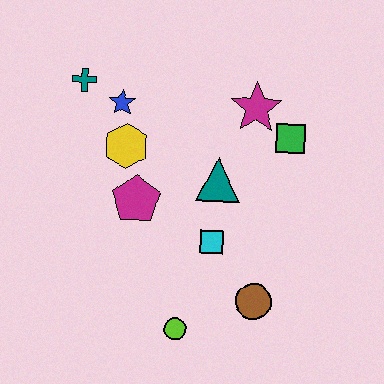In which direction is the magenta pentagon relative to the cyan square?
The magenta pentagon is to the left of the cyan square.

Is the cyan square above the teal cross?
No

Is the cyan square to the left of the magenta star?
Yes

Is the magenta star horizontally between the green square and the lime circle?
Yes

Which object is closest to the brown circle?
The cyan square is closest to the brown circle.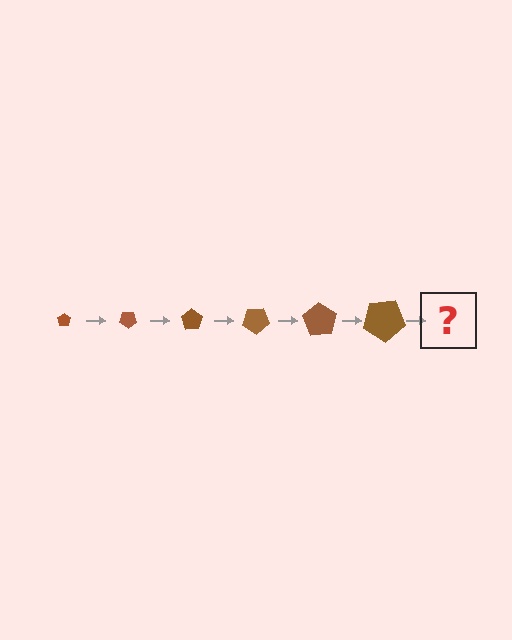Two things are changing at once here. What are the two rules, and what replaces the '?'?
The two rules are that the pentagon grows larger each step and it rotates 35 degrees each step. The '?' should be a pentagon, larger than the previous one and rotated 210 degrees from the start.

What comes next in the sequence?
The next element should be a pentagon, larger than the previous one and rotated 210 degrees from the start.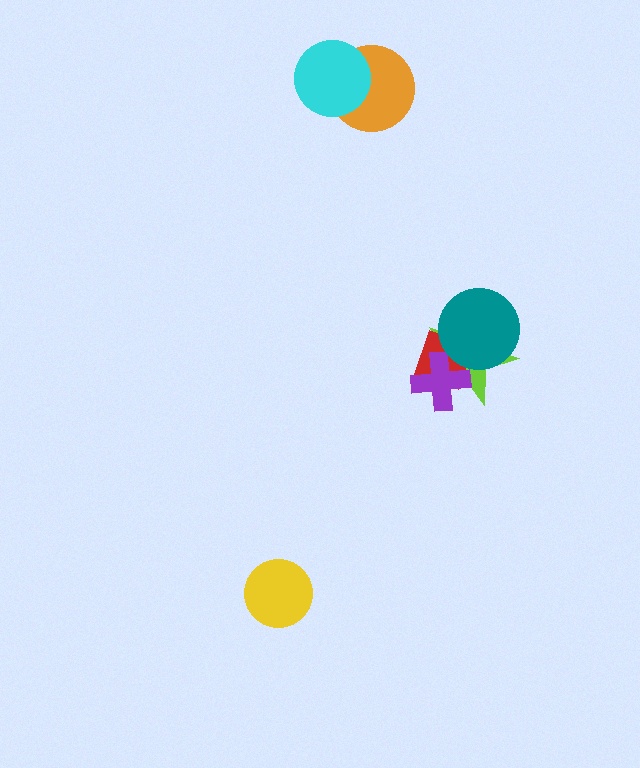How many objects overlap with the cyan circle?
1 object overlaps with the cyan circle.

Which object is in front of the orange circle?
The cyan circle is in front of the orange circle.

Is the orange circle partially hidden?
Yes, it is partially covered by another shape.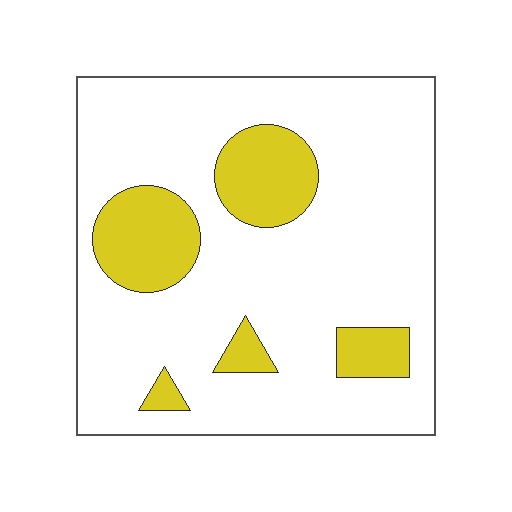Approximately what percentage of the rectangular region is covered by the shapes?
Approximately 20%.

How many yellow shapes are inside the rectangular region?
5.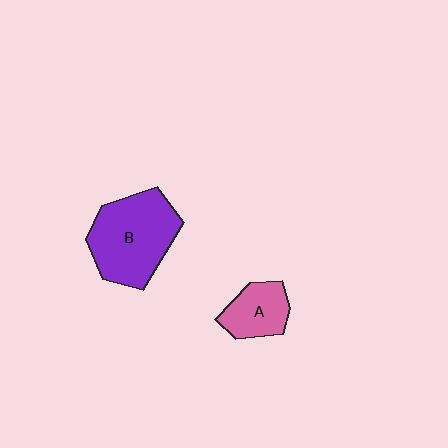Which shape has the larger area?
Shape B (purple).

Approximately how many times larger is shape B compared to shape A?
Approximately 2.1 times.